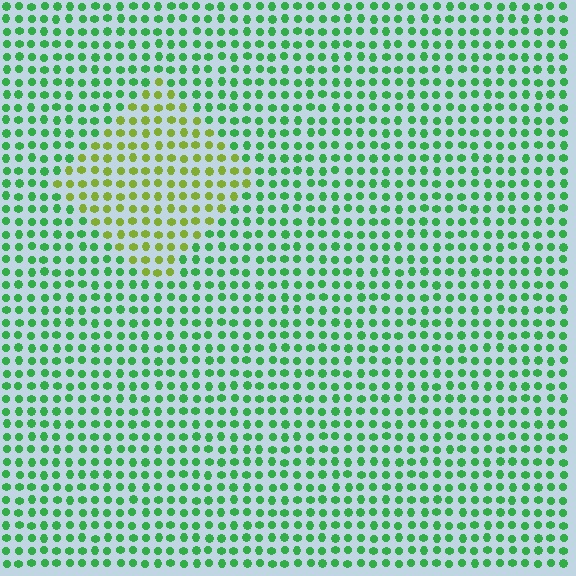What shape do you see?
I see a diamond.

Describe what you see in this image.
The image is filled with small green elements in a uniform arrangement. A diamond-shaped region is visible where the elements are tinted to a slightly different hue, forming a subtle color boundary.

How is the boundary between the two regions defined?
The boundary is defined purely by a slight shift in hue (about 49 degrees). Spacing, size, and orientation are identical on both sides.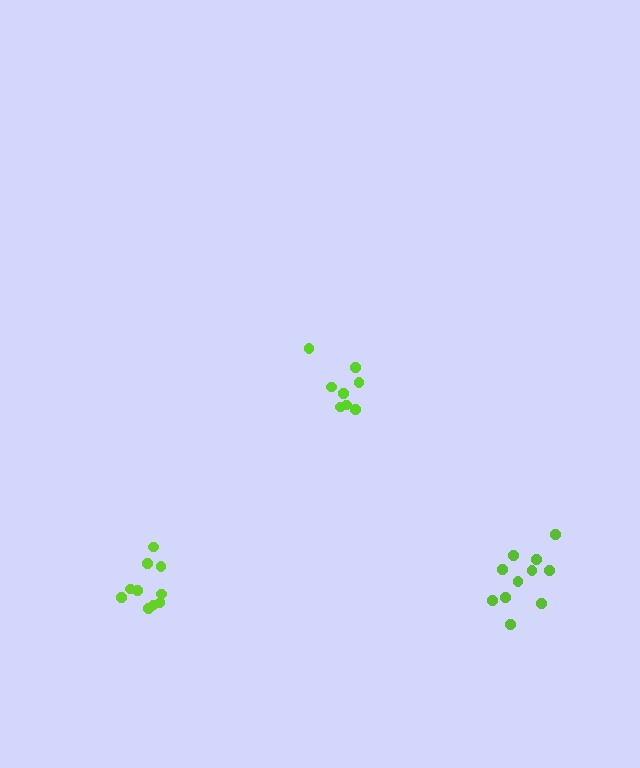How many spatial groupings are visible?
There are 3 spatial groupings.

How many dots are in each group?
Group 1: 10 dots, Group 2: 11 dots, Group 3: 8 dots (29 total).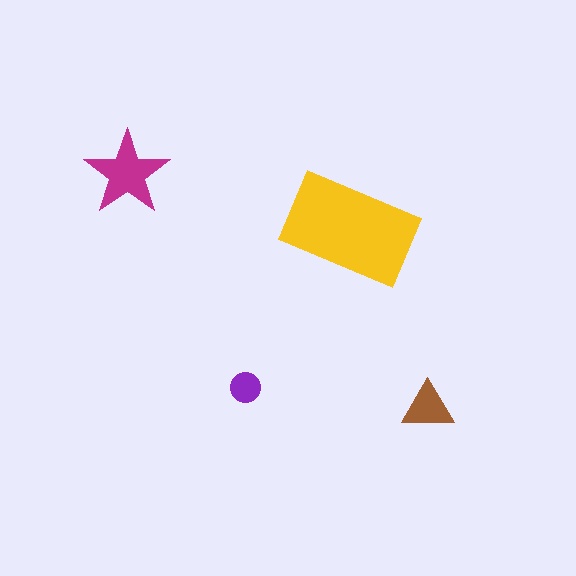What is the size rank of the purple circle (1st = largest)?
4th.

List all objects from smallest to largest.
The purple circle, the brown triangle, the magenta star, the yellow rectangle.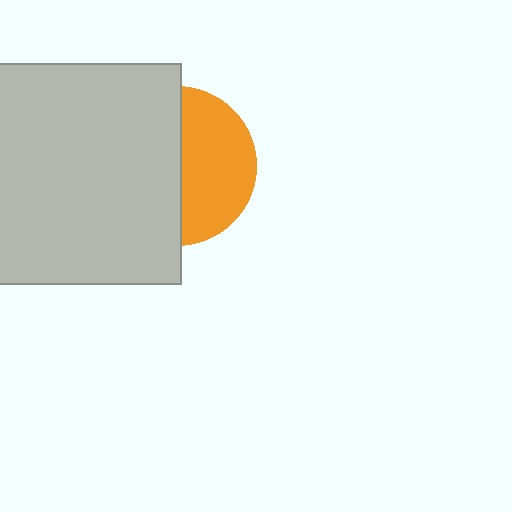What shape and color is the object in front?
The object in front is a light gray square.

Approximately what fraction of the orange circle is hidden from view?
Roughly 54% of the orange circle is hidden behind the light gray square.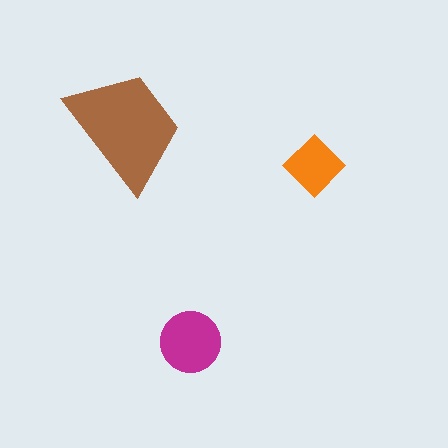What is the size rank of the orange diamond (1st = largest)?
3rd.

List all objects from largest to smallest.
The brown trapezoid, the magenta circle, the orange diamond.